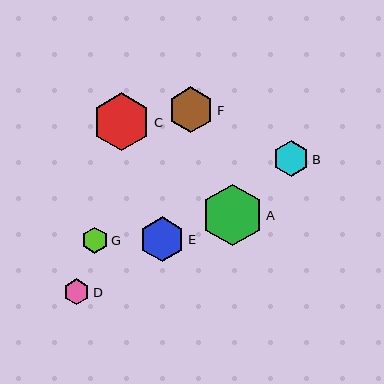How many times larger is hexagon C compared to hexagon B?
Hexagon C is approximately 1.6 times the size of hexagon B.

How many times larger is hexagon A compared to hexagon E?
Hexagon A is approximately 1.4 times the size of hexagon E.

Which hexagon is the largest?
Hexagon A is the largest with a size of approximately 62 pixels.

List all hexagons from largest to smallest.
From largest to smallest: A, C, F, E, B, G, D.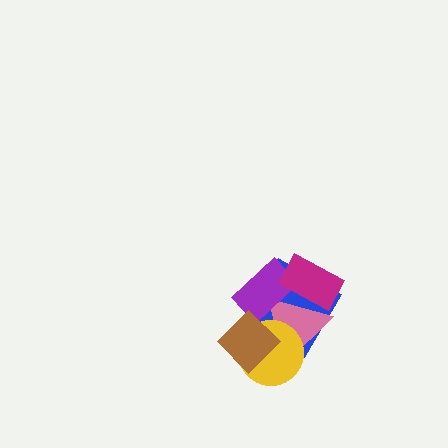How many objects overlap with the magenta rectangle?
3 objects overlap with the magenta rectangle.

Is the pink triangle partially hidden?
Yes, it is partially covered by another shape.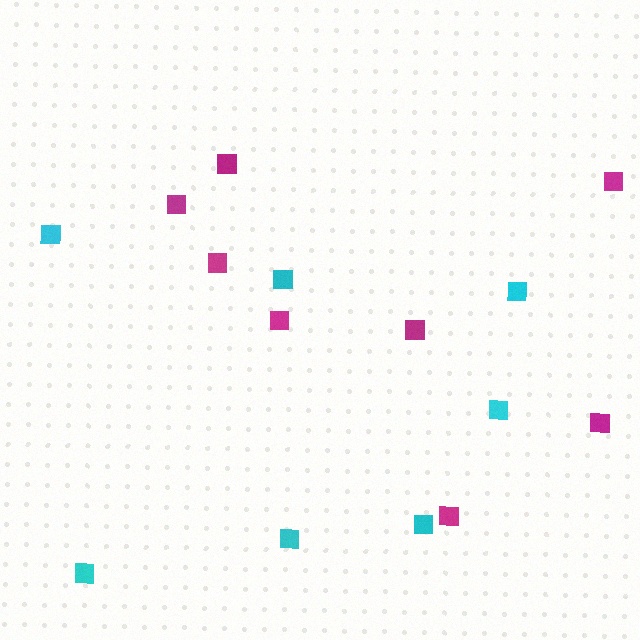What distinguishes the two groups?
There are 2 groups: one group of cyan squares (7) and one group of magenta squares (8).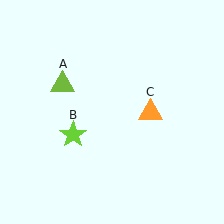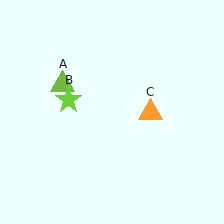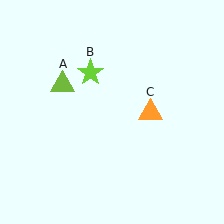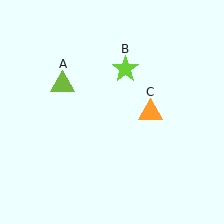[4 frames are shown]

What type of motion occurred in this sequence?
The lime star (object B) rotated clockwise around the center of the scene.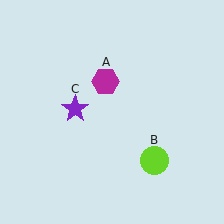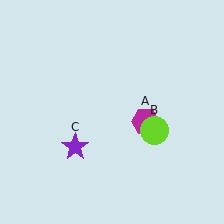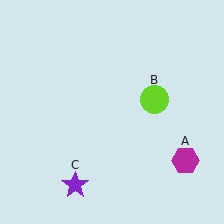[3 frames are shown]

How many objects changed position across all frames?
3 objects changed position: magenta hexagon (object A), lime circle (object B), purple star (object C).